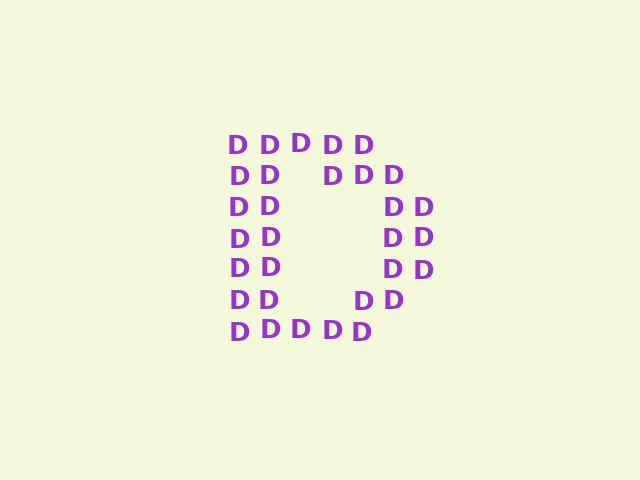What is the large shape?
The large shape is the letter D.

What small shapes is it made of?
It is made of small letter D's.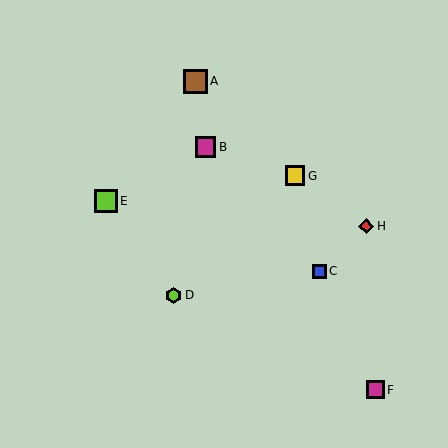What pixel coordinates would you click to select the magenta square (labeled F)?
Click at (375, 390) to select the magenta square F.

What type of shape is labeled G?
Shape G is a yellow square.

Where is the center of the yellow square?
The center of the yellow square is at (295, 176).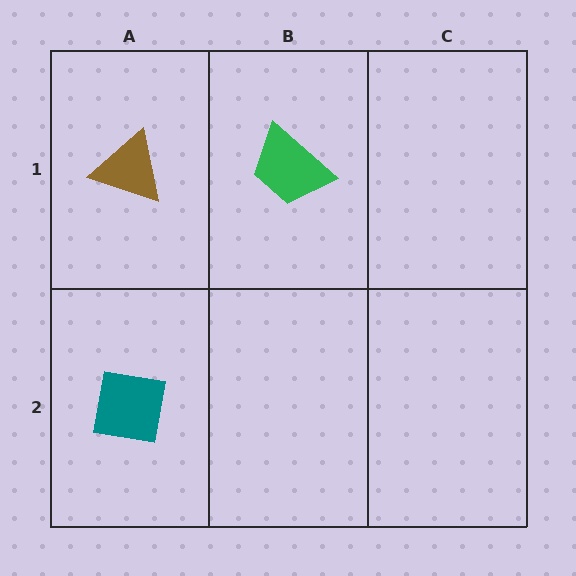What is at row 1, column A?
A brown triangle.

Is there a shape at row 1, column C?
No, that cell is empty.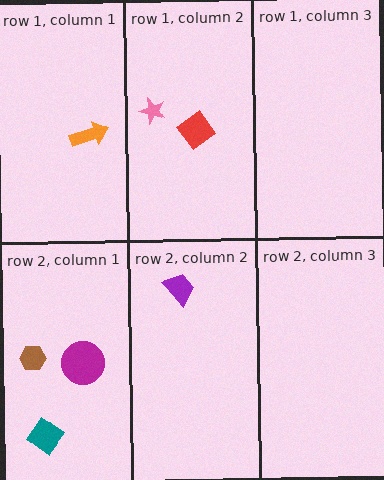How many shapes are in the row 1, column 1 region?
1.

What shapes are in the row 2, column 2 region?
The purple trapezoid.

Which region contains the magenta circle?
The row 2, column 1 region.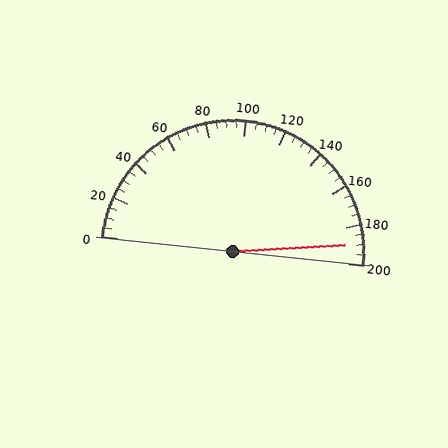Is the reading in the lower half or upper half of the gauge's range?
The reading is in the upper half of the range (0 to 200).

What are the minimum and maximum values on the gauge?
The gauge ranges from 0 to 200.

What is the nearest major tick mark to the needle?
The nearest major tick mark is 200.